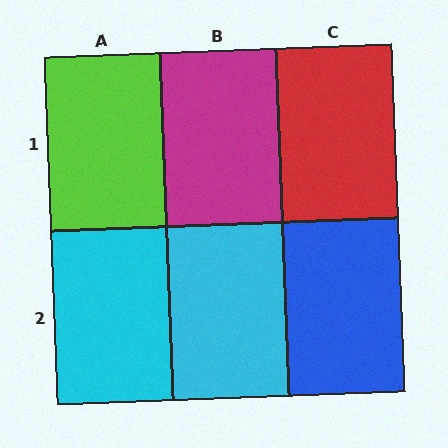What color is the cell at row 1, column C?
Red.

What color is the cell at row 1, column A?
Lime.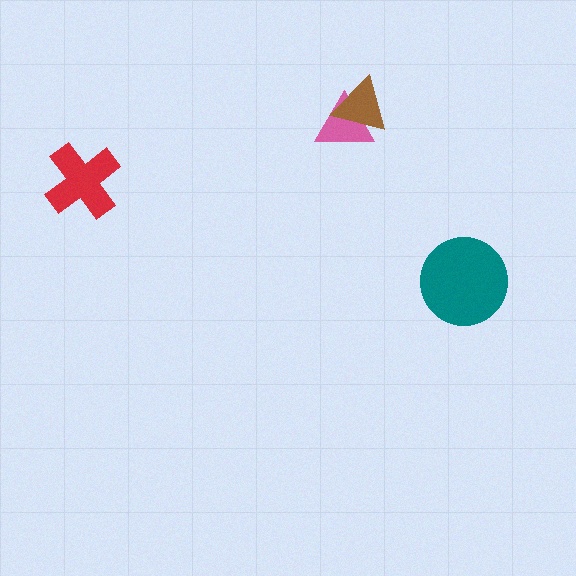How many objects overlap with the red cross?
0 objects overlap with the red cross.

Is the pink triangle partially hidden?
Yes, it is partially covered by another shape.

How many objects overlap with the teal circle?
0 objects overlap with the teal circle.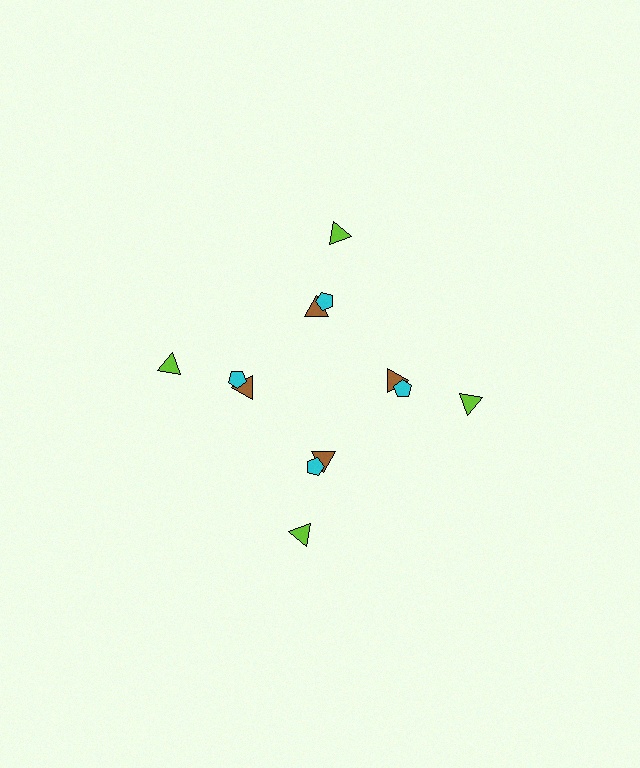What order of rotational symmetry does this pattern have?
This pattern has 4-fold rotational symmetry.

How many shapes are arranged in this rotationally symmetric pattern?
There are 12 shapes, arranged in 4 groups of 3.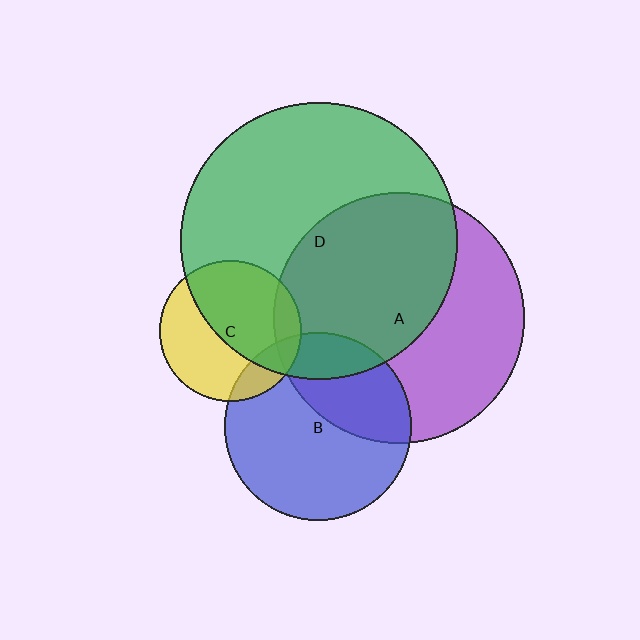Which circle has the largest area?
Circle D (green).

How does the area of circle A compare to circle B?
Approximately 1.8 times.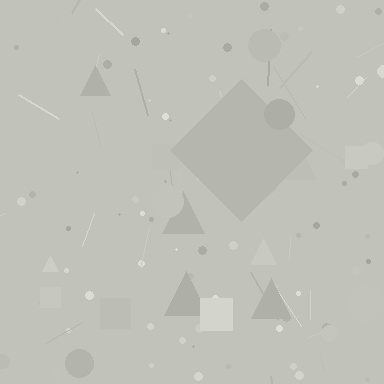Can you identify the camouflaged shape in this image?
The camouflaged shape is a diamond.